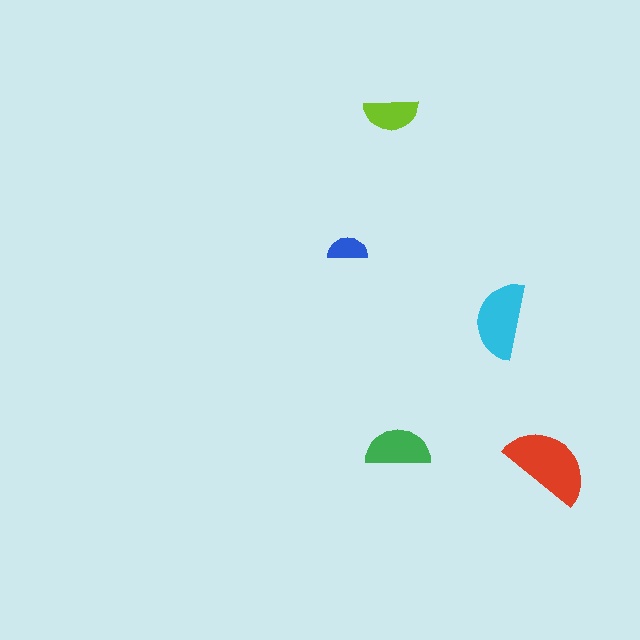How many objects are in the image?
There are 5 objects in the image.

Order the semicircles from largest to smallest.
the red one, the cyan one, the green one, the lime one, the blue one.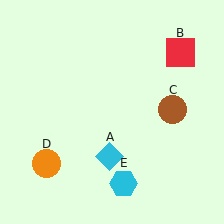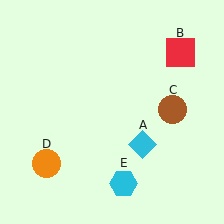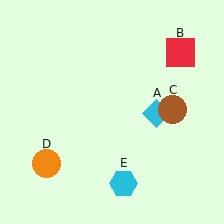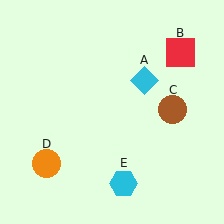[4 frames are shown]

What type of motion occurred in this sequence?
The cyan diamond (object A) rotated counterclockwise around the center of the scene.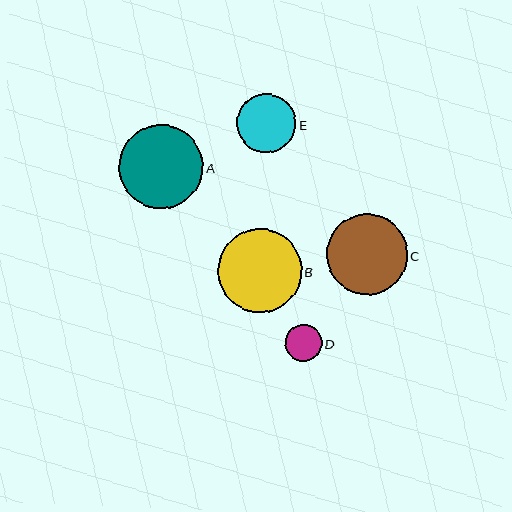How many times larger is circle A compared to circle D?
Circle A is approximately 2.3 times the size of circle D.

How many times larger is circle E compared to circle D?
Circle E is approximately 1.6 times the size of circle D.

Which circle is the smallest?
Circle D is the smallest with a size of approximately 37 pixels.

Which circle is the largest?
Circle A is the largest with a size of approximately 84 pixels.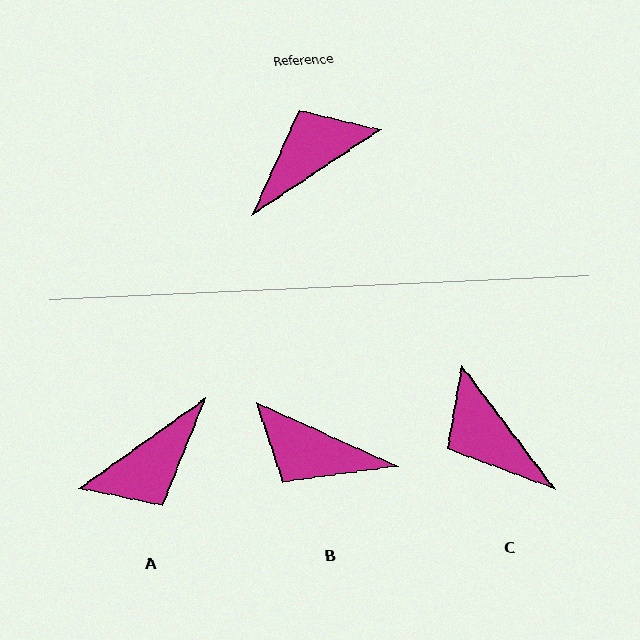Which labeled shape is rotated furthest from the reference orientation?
A, about 178 degrees away.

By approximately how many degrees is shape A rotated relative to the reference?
Approximately 178 degrees clockwise.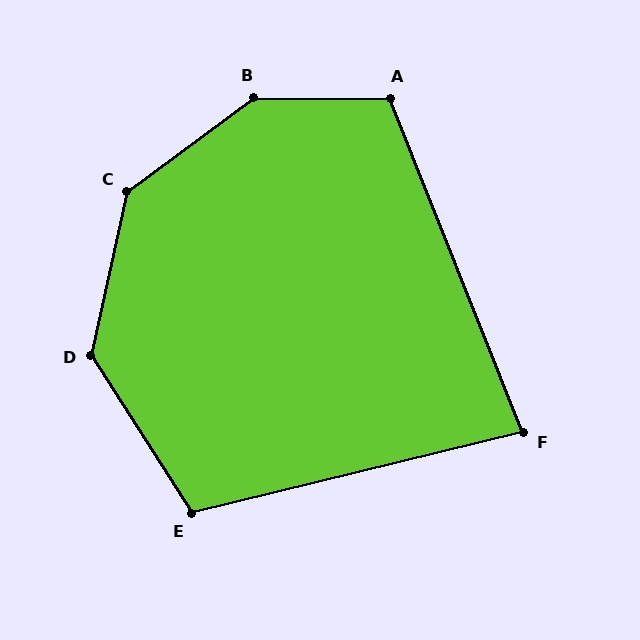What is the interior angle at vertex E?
Approximately 109 degrees (obtuse).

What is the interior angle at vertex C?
Approximately 139 degrees (obtuse).